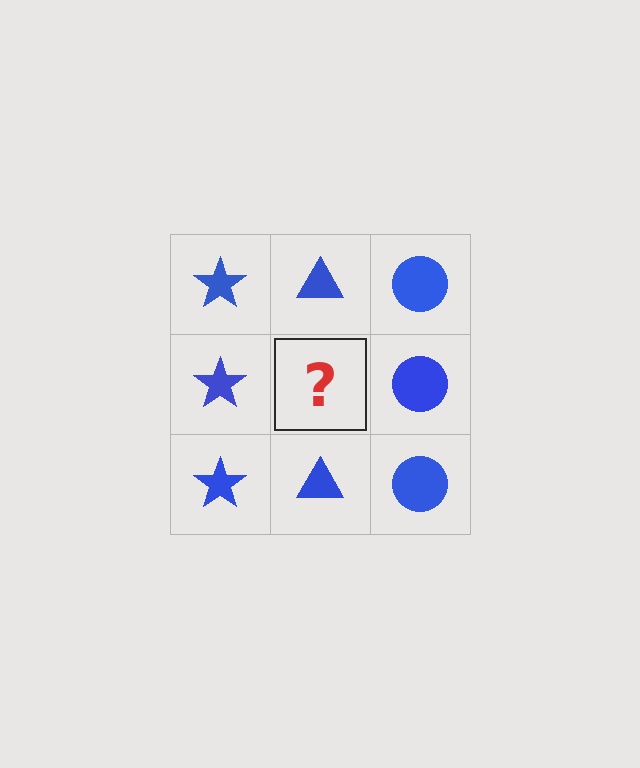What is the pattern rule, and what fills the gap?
The rule is that each column has a consistent shape. The gap should be filled with a blue triangle.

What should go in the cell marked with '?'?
The missing cell should contain a blue triangle.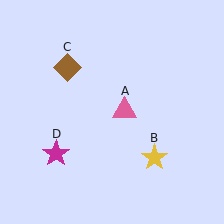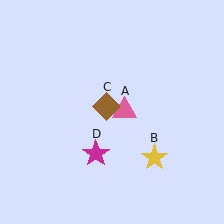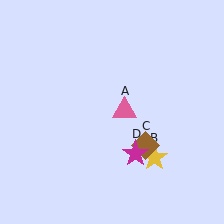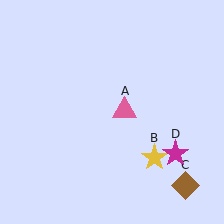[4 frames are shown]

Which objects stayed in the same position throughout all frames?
Pink triangle (object A) and yellow star (object B) remained stationary.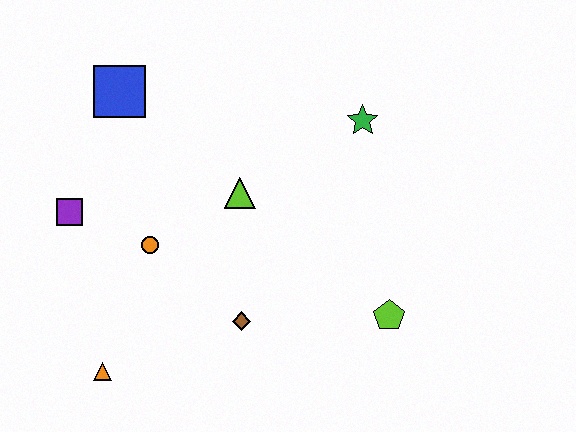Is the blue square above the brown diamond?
Yes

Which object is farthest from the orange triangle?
The green star is farthest from the orange triangle.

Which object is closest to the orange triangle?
The orange circle is closest to the orange triangle.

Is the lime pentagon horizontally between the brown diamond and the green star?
No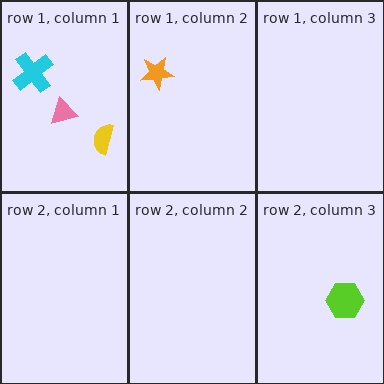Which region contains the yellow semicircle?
The row 1, column 1 region.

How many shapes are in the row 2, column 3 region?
1.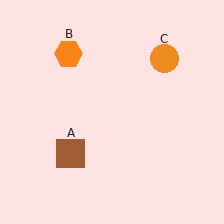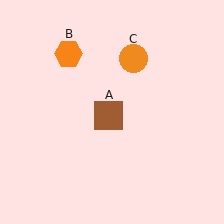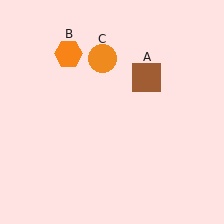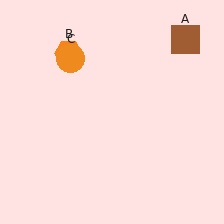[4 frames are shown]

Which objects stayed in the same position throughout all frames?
Orange hexagon (object B) remained stationary.